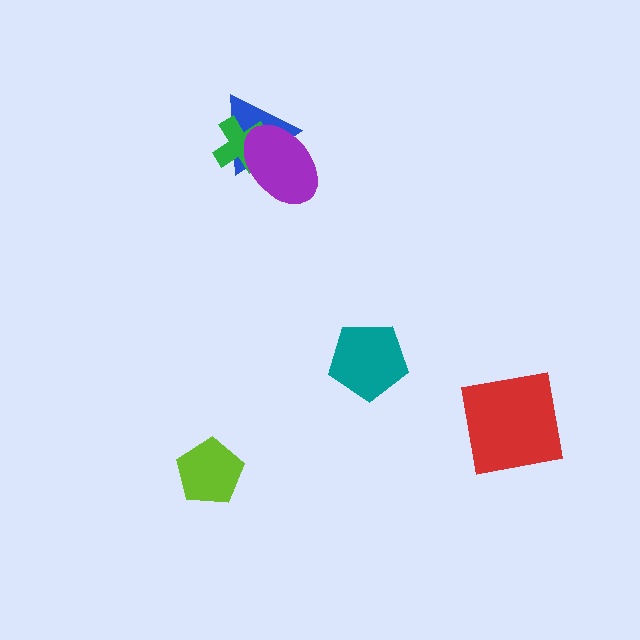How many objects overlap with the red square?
0 objects overlap with the red square.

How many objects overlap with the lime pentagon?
0 objects overlap with the lime pentagon.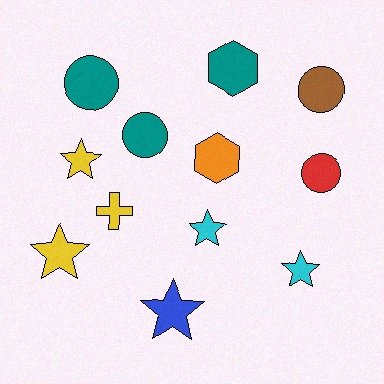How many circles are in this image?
There are 4 circles.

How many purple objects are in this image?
There are no purple objects.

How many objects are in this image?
There are 12 objects.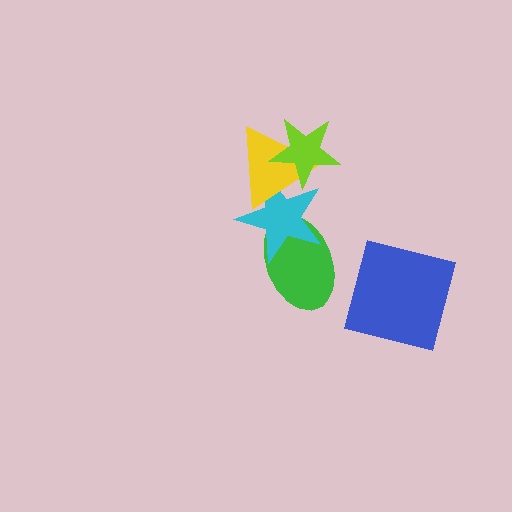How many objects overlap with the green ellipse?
1 object overlaps with the green ellipse.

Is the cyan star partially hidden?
Yes, it is partially covered by another shape.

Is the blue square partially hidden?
No, no other shape covers it.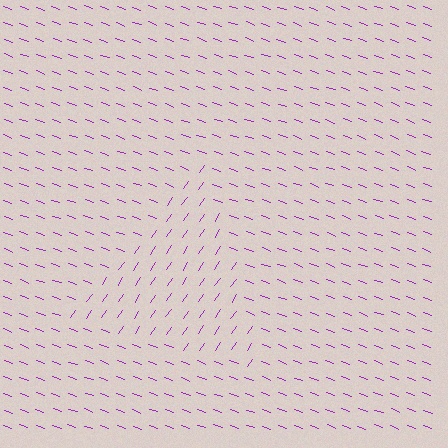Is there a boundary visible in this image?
Yes, there is a texture boundary formed by a change in line orientation.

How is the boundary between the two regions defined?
The boundary is defined purely by a change in line orientation (approximately 76 degrees difference). All lines are the same color and thickness.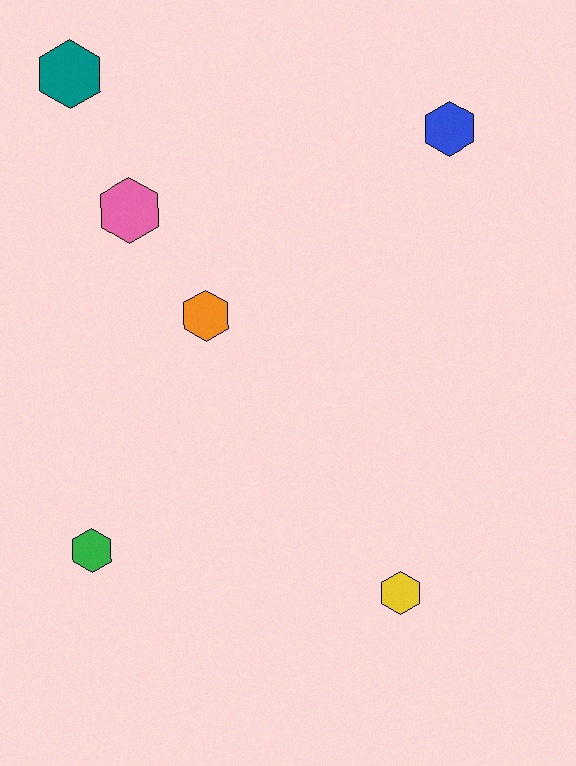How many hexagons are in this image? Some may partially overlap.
There are 6 hexagons.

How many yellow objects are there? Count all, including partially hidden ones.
There is 1 yellow object.